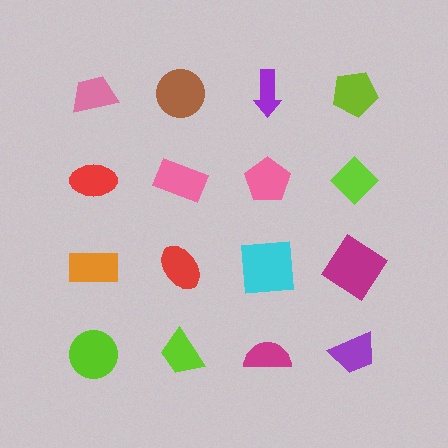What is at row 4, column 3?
A magenta semicircle.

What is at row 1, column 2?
A brown circle.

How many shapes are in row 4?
4 shapes.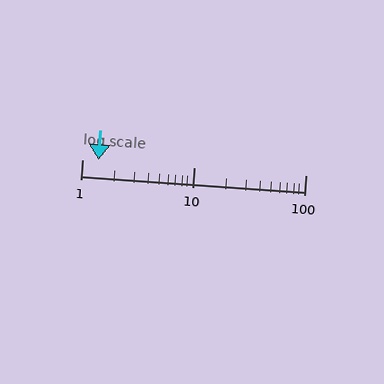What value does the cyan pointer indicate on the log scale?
The pointer indicates approximately 1.4.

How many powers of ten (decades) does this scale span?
The scale spans 2 decades, from 1 to 100.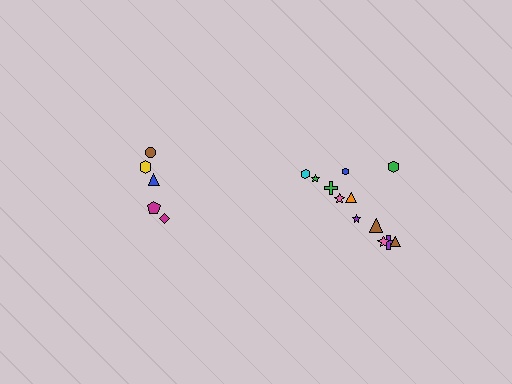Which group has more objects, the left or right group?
The right group.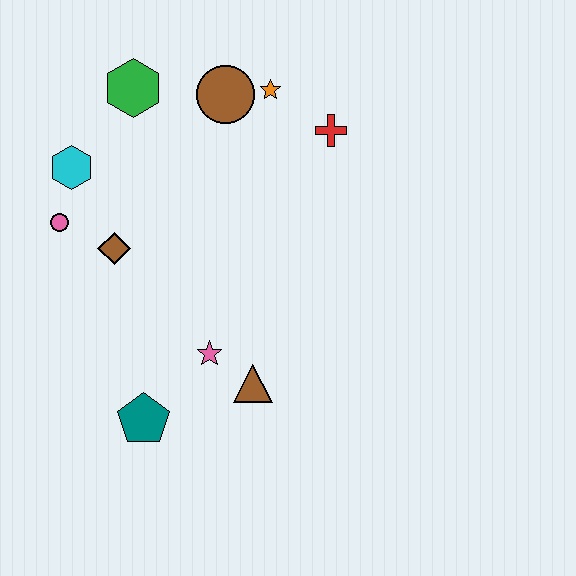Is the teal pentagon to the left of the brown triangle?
Yes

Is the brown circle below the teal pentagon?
No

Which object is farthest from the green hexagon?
The teal pentagon is farthest from the green hexagon.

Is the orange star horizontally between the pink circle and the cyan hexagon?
No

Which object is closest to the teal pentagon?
The pink star is closest to the teal pentagon.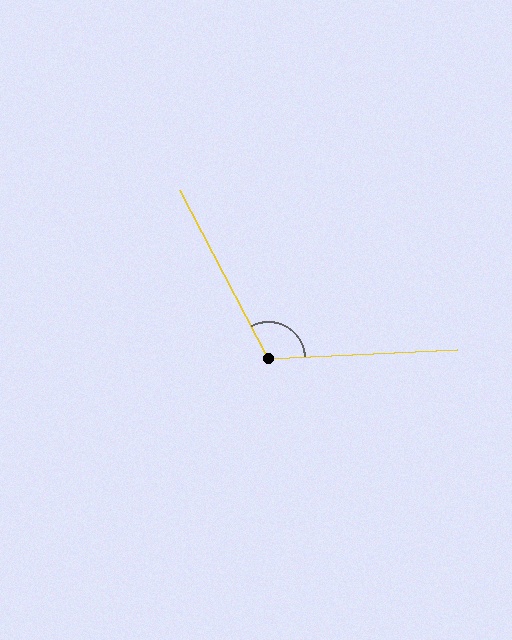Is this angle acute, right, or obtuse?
It is obtuse.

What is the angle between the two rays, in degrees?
Approximately 115 degrees.